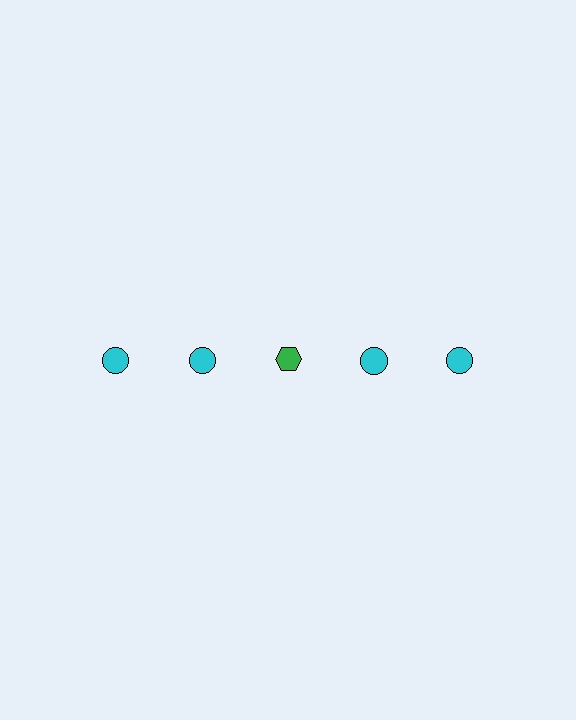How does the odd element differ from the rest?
It differs in both color (green instead of cyan) and shape (hexagon instead of circle).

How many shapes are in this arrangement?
There are 5 shapes arranged in a grid pattern.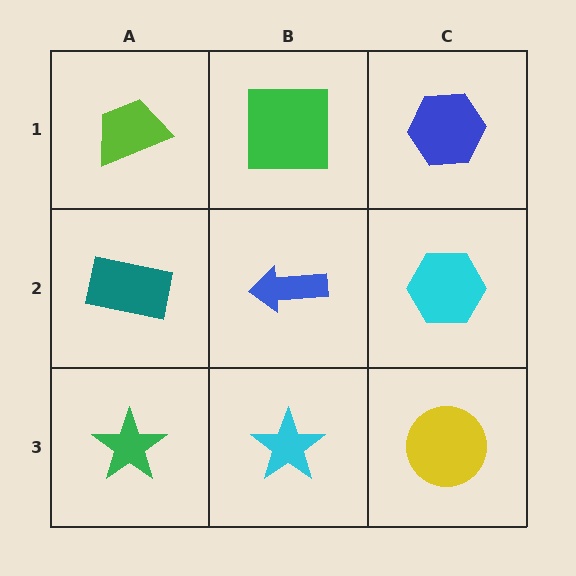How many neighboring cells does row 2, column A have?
3.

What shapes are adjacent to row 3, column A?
A teal rectangle (row 2, column A), a cyan star (row 3, column B).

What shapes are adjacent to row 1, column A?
A teal rectangle (row 2, column A), a green square (row 1, column B).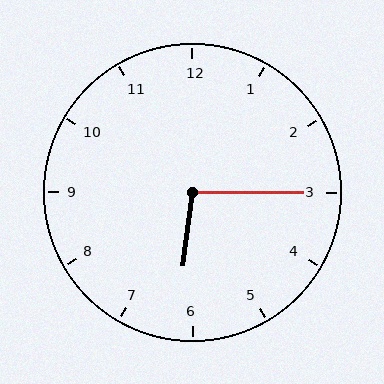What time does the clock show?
6:15.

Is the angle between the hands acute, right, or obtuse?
It is obtuse.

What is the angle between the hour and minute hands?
Approximately 98 degrees.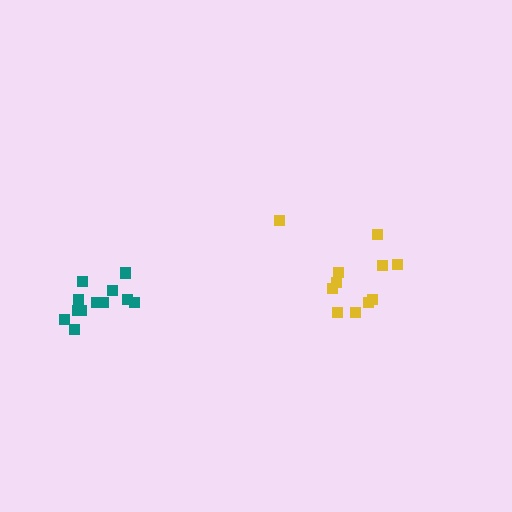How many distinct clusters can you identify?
There are 2 distinct clusters.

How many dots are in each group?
Group 1: 13 dots, Group 2: 11 dots (24 total).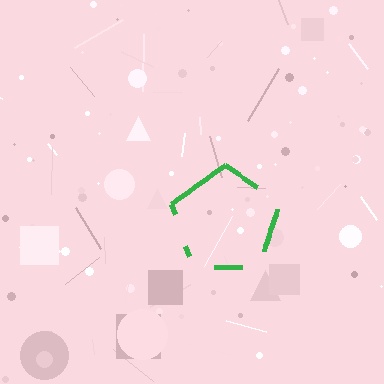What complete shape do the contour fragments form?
The contour fragments form a pentagon.